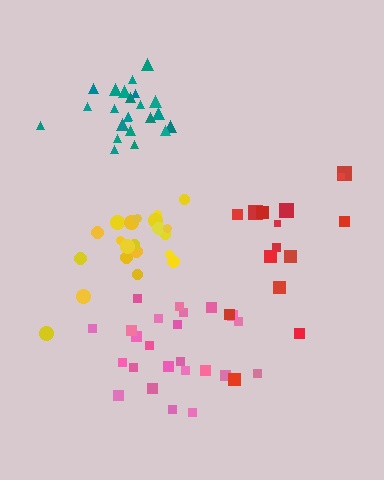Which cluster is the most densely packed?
Teal.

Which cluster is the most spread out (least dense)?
Red.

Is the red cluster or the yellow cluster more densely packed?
Yellow.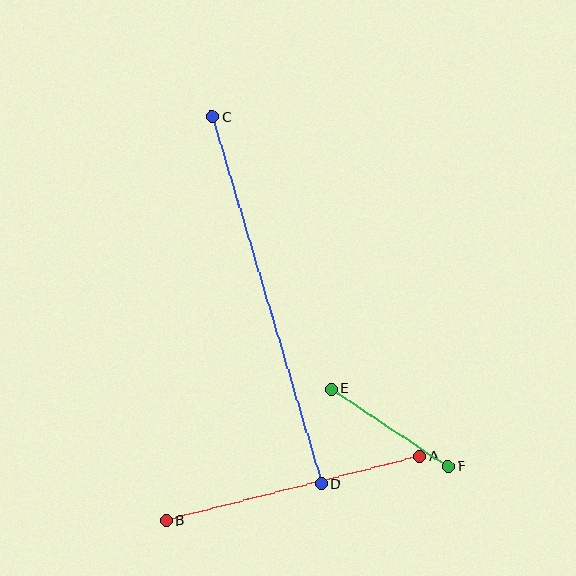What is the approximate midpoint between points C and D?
The midpoint is at approximately (267, 300) pixels.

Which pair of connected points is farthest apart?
Points C and D are farthest apart.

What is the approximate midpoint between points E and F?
The midpoint is at approximately (390, 428) pixels.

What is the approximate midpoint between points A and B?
The midpoint is at approximately (293, 488) pixels.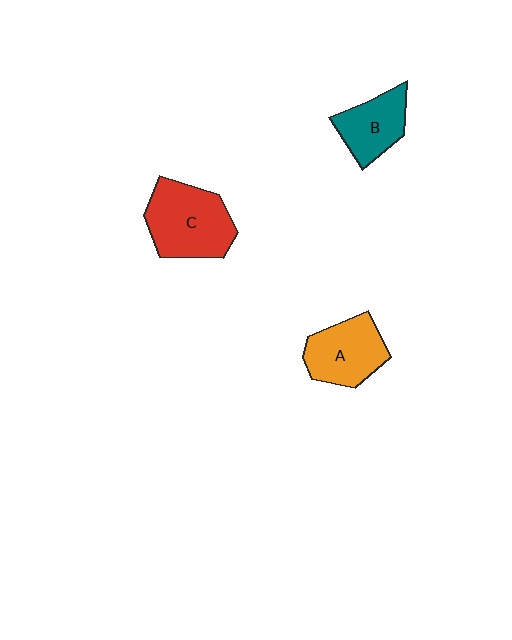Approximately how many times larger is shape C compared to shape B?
Approximately 1.5 times.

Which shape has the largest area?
Shape C (red).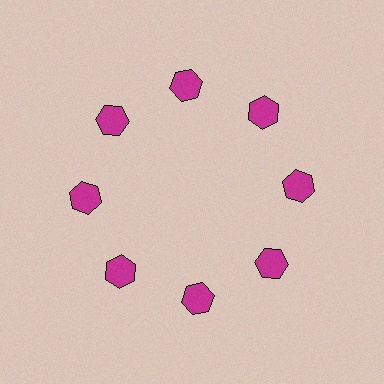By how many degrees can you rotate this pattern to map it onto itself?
The pattern maps onto itself every 45 degrees of rotation.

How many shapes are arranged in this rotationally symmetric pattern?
There are 8 shapes, arranged in 8 groups of 1.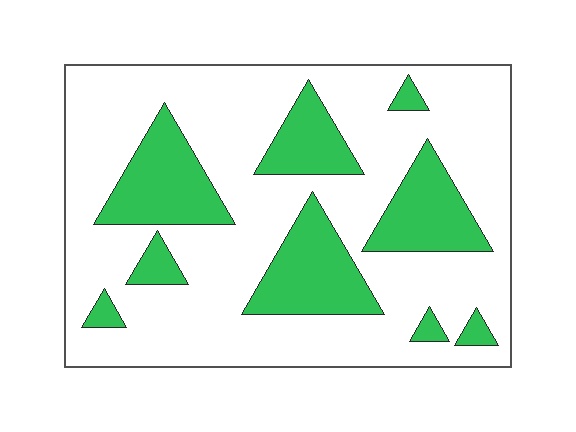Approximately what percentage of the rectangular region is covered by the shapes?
Approximately 25%.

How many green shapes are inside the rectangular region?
9.